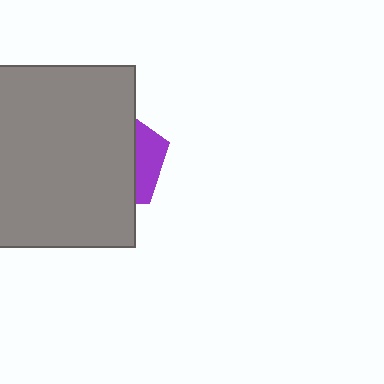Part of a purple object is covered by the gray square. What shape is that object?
It is a pentagon.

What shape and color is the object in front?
The object in front is a gray square.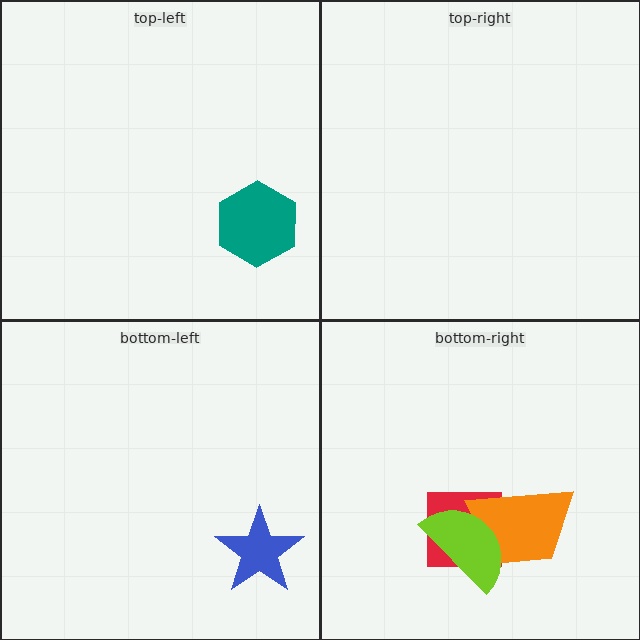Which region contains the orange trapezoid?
The bottom-right region.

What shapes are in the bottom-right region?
The red square, the orange trapezoid, the lime semicircle.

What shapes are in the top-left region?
The teal hexagon.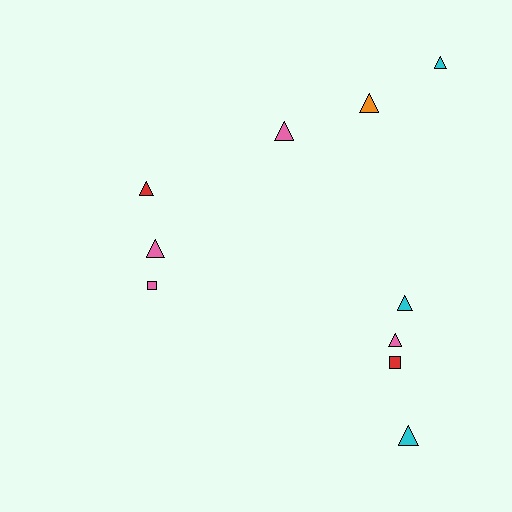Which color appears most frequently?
Pink, with 4 objects.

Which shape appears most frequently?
Triangle, with 8 objects.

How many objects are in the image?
There are 10 objects.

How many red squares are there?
There is 1 red square.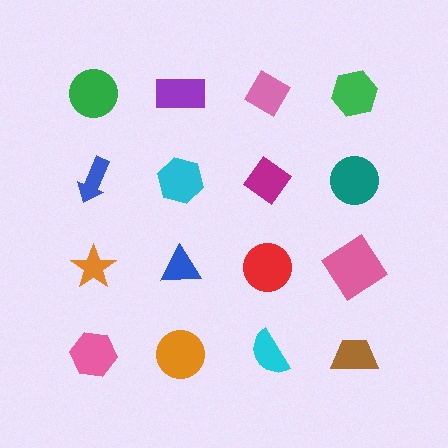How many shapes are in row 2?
4 shapes.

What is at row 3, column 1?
An orange star.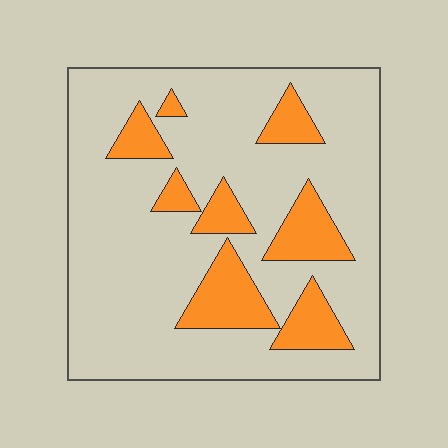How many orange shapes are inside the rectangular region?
8.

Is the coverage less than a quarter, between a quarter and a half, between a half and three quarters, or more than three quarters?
Less than a quarter.